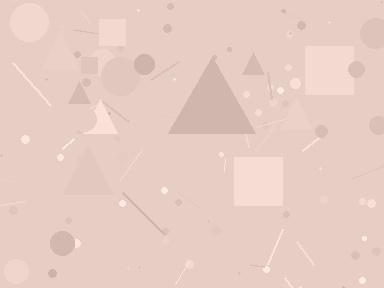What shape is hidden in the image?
A triangle is hidden in the image.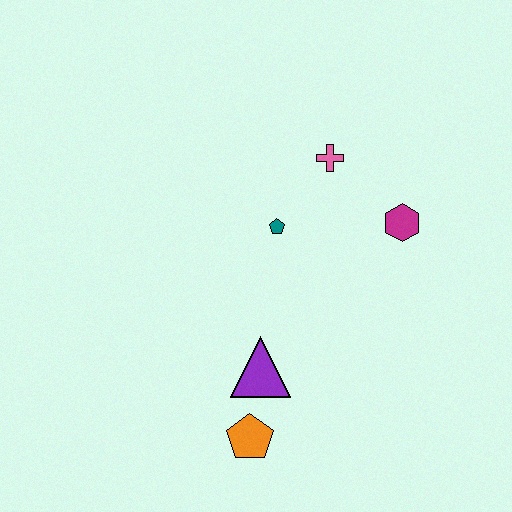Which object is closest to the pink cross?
The teal pentagon is closest to the pink cross.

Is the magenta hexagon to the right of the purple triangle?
Yes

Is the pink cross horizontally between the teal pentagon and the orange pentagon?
No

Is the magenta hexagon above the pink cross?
No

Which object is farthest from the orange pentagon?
The pink cross is farthest from the orange pentagon.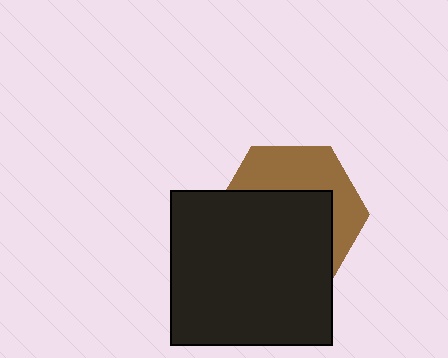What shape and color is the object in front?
The object in front is a black rectangle.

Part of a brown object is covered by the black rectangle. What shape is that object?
It is a hexagon.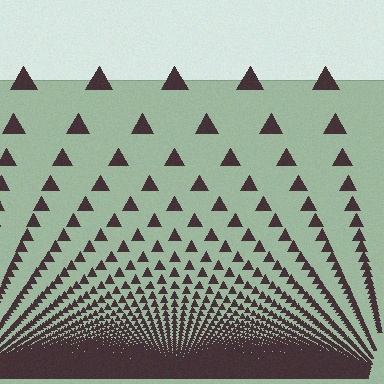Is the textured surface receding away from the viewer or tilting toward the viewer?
The surface appears to tilt toward the viewer. Texture elements get larger and sparser toward the top.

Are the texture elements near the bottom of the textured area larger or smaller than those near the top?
Smaller. The gradient is inverted — elements near the bottom are smaller and denser.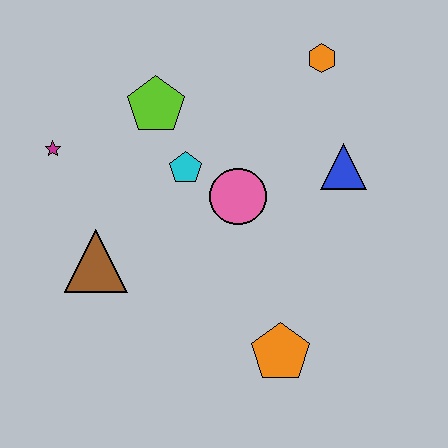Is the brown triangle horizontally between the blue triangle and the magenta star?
Yes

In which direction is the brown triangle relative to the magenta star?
The brown triangle is below the magenta star.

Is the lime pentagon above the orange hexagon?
No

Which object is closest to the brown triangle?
The magenta star is closest to the brown triangle.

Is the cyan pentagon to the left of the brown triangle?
No